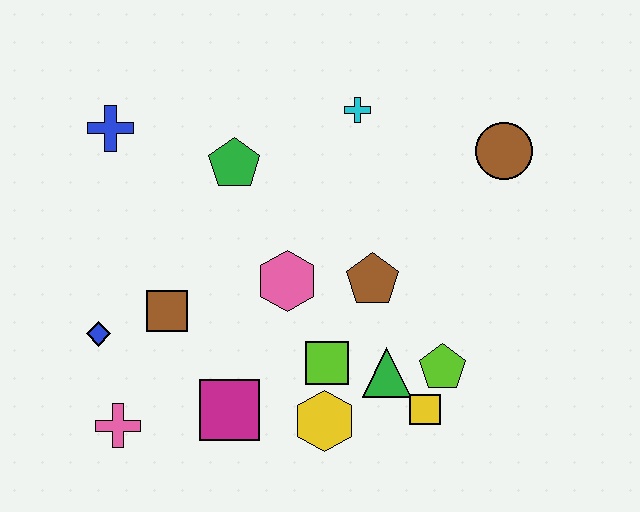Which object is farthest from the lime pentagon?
The blue cross is farthest from the lime pentagon.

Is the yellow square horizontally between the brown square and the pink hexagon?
No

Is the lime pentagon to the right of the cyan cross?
Yes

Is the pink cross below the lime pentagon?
Yes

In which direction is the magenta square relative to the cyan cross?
The magenta square is below the cyan cross.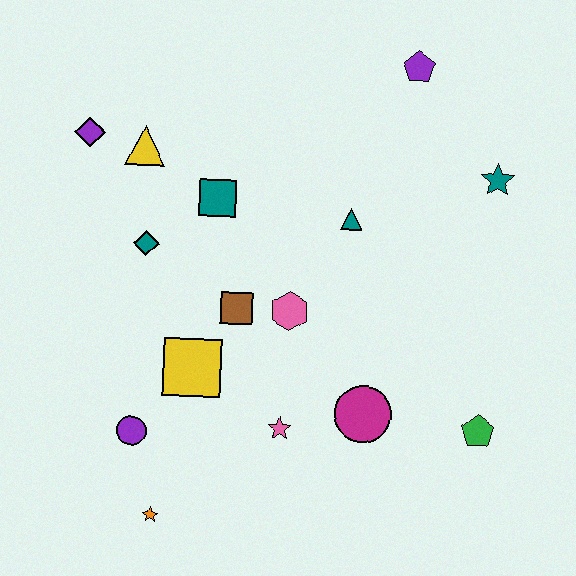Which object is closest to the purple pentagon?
The teal star is closest to the purple pentagon.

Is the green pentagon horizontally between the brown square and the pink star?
No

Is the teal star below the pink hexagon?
No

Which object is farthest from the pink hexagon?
The purple pentagon is farthest from the pink hexagon.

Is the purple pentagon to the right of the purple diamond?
Yes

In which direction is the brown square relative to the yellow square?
The brown square is above the yellow square.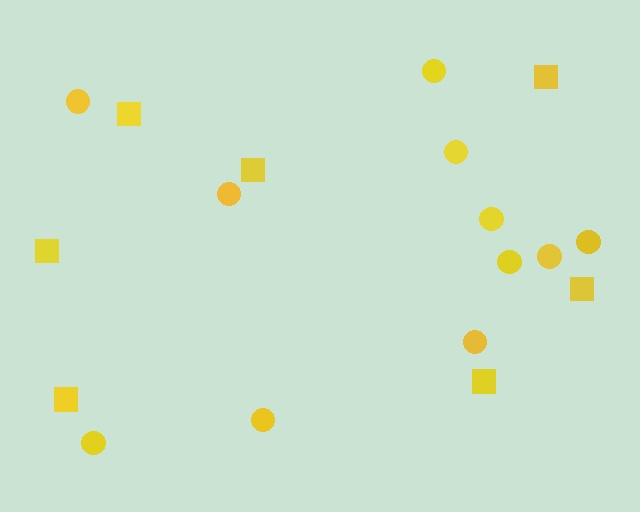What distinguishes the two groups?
There are 2 groups: one group of squares (7) and one group of circles (11).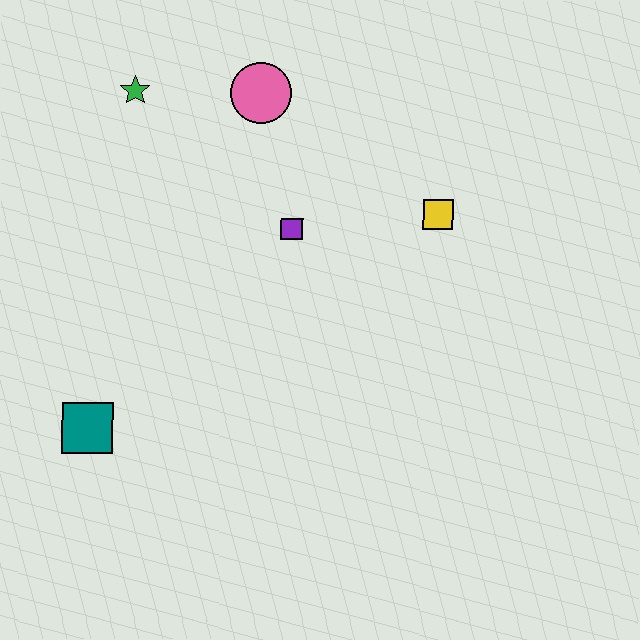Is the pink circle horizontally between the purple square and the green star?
Yes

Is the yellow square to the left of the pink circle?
No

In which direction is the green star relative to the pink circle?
The green star is to the left of the pink circle.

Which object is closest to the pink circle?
The green star is closest to the pink circle.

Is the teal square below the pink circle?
Yes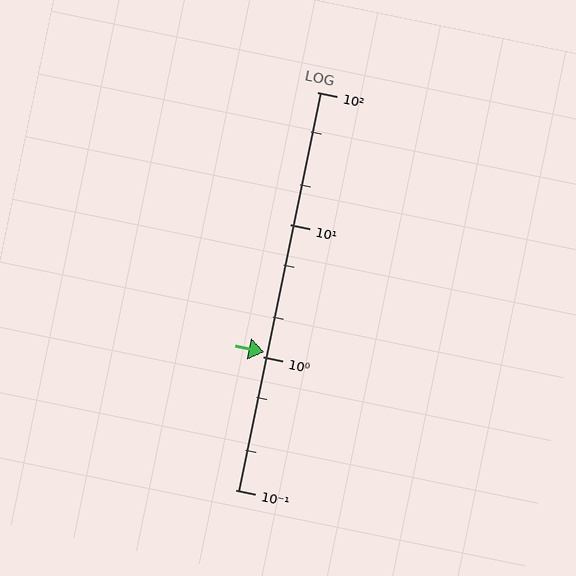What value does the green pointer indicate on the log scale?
The pointer indicates approximately 1.1.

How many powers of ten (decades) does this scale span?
The scale spans 3 decades, from 0.1 to 100.